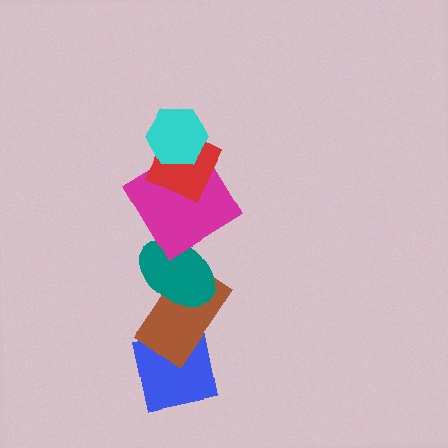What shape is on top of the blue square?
The brown rectangle is on top of the blue square.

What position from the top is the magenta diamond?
The magenta diamond is 3rd from the top.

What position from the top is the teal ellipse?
The teal ellipse is 4th from the top.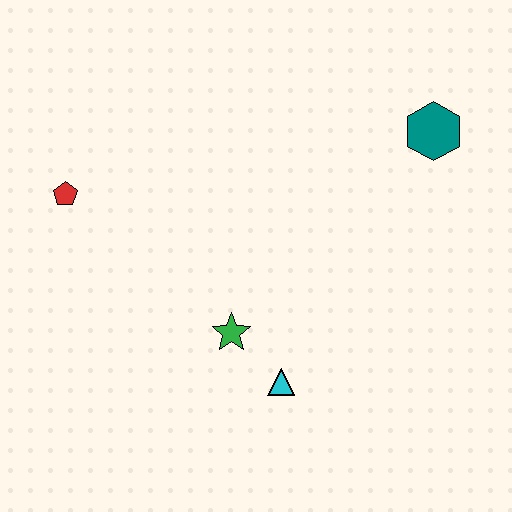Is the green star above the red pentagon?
No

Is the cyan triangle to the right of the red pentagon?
Yes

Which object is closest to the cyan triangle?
The green star is closest to the cyan triangle.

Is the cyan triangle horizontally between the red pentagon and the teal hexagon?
Yes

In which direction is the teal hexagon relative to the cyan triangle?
The teal hexagon is above the cyan triangle.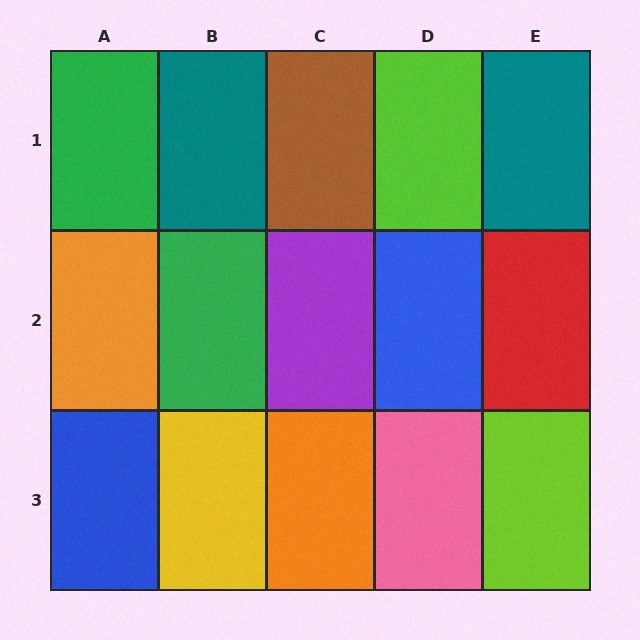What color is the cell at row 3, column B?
Yellow.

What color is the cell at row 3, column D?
Pink.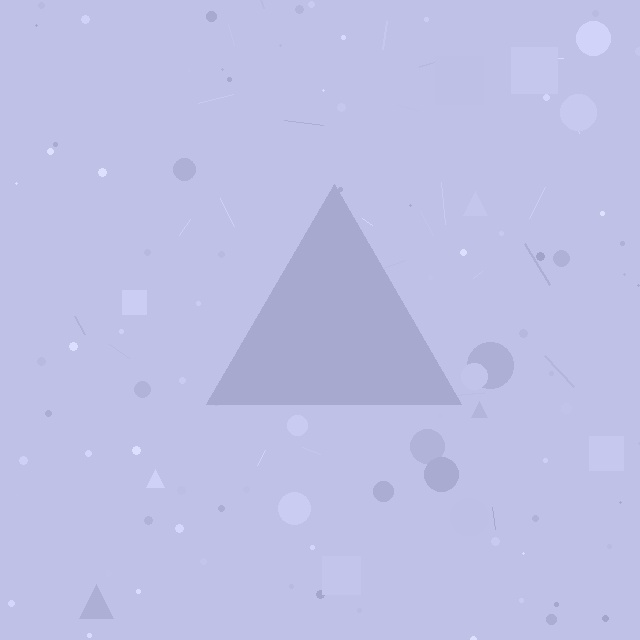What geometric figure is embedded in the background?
A triangle is embedded in the background.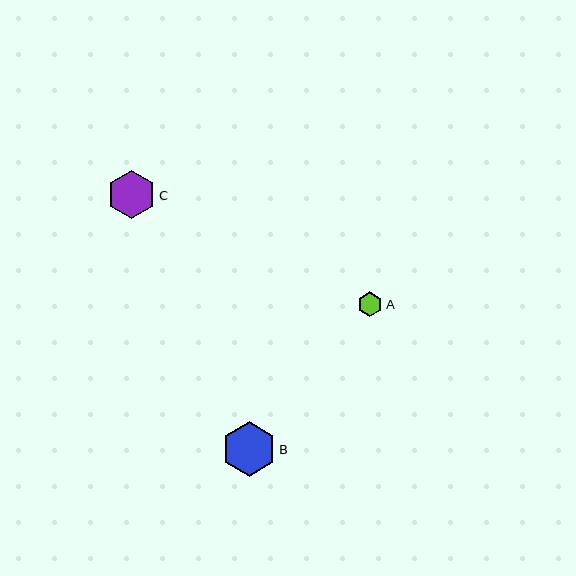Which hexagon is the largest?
Hexagon B is the largest with a size of approximately 54 pixels.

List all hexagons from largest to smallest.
From largest to smallest: B, C, A.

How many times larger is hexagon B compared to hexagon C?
Hexagon B is approximately 1.1 times the size of hexagon C.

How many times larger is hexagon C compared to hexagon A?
Hexagon C is approximately 1.9 times the size of hexagon A.